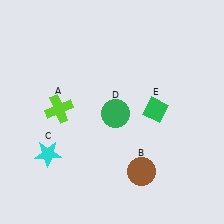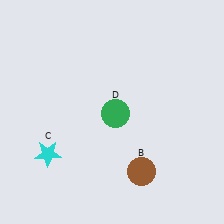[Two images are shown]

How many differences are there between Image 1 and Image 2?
There are 2 differences between the two images.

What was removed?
The lime cross (A), the green diamond (E) were removed in Image 2.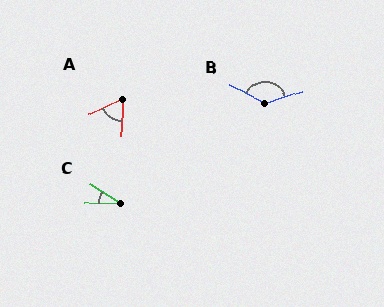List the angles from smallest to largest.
C (33°), A (64°), B (134°).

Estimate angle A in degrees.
Approximately 64 degrees.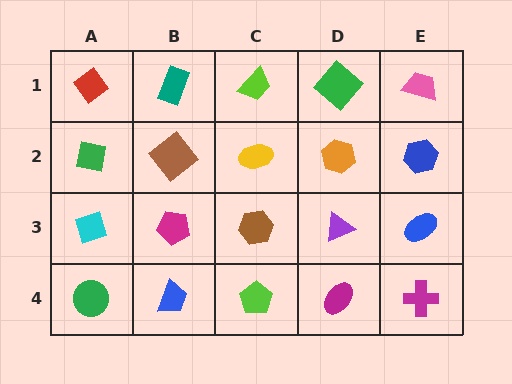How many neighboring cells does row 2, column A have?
3.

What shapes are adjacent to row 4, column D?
A purple triangle (row 3, column D), a lime pentagon (row 4, column C), a magenta cross (row 4, column E).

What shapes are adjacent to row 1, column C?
A yellow ellipse (row 2, column C), a teal rectangle (row 1, column B), a green diamond (row 1, column D).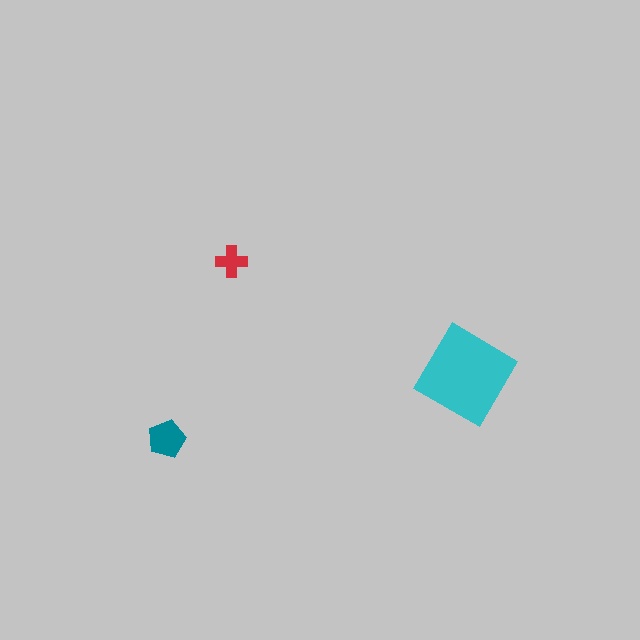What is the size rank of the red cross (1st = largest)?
3rd.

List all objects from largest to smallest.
The cyan diamond, the teal pentagon, the red cross.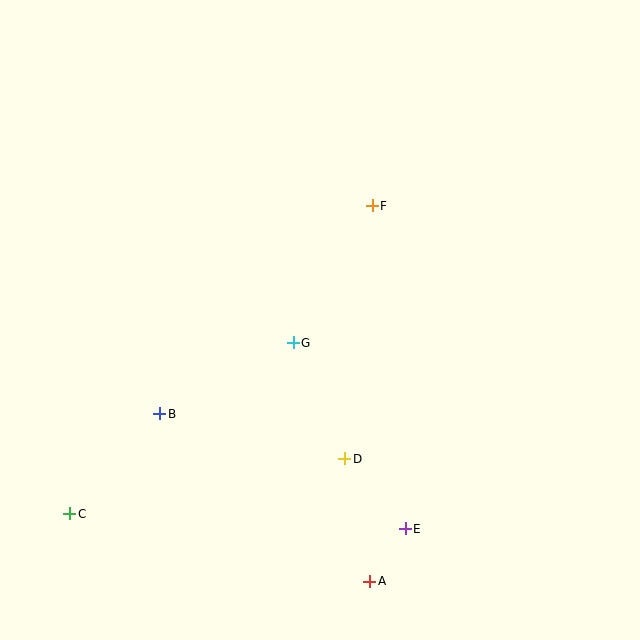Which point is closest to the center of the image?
Point G at (293, 343) is closest to the center.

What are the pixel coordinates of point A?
Point A is at (370, 581).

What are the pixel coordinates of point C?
Point C is at (70, 514).